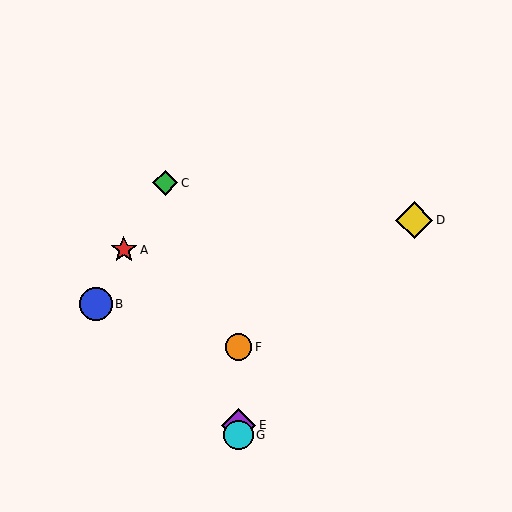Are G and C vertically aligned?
No, G is at x≈239 and C is at x≈165.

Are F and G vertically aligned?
Yes, both are at x≈239.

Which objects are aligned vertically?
Objects E, F, G are aligned vertically.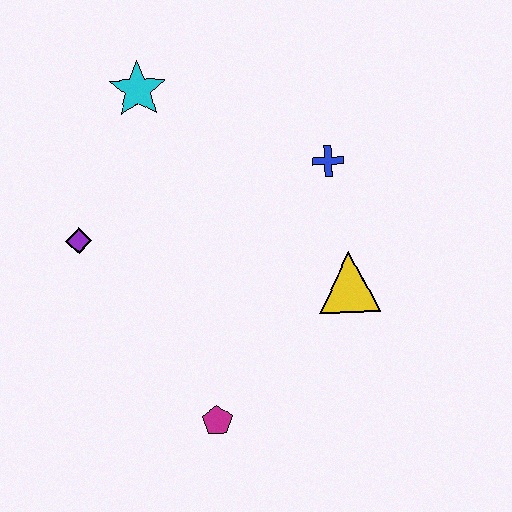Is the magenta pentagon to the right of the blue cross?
No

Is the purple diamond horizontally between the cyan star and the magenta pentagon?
No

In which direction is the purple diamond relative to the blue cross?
The purple diamond is to the left of the blue cross.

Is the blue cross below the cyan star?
Yes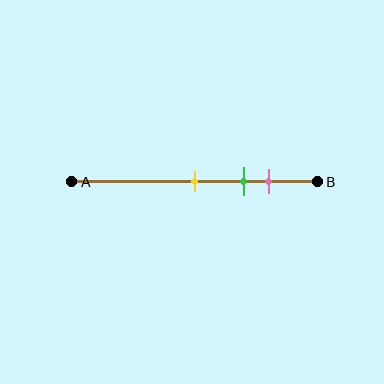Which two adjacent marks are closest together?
The green and pink marks are the closest adjacent pair.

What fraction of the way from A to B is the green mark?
The green mark is approximately 70% (0.7) of the way from A to B.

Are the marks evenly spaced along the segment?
Yes, the marks are approximately evenly spaced.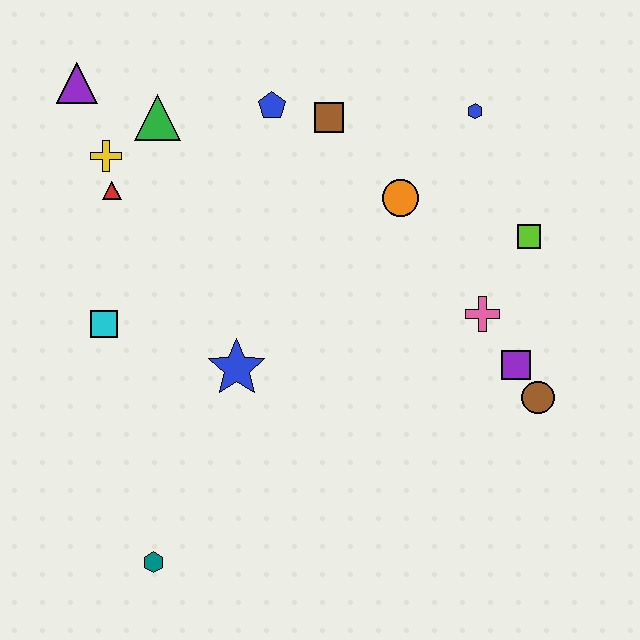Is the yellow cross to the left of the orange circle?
Yes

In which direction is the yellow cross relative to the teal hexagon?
The yellow cross is above the teal hexagon.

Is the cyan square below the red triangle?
Yes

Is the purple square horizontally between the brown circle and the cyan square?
Yes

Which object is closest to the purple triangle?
The yellow cross is closest to the purple triangle.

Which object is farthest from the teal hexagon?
The blue hexagon is farthest from the teal hexagon.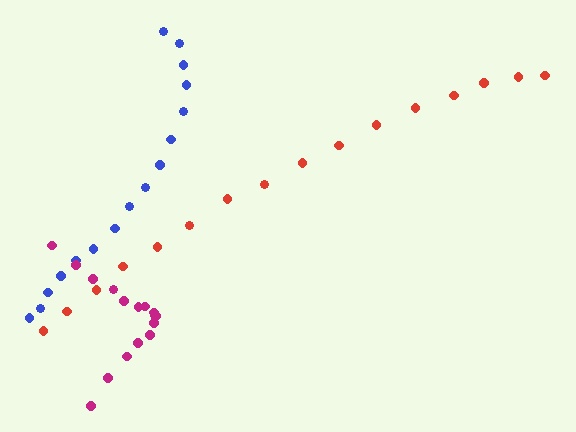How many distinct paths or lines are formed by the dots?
There are 3 distinct paths.